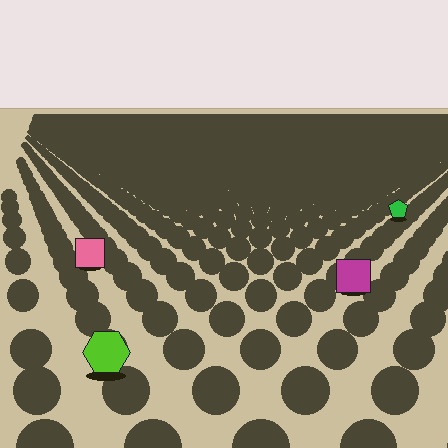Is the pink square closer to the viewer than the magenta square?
No. The magenta square is closer — you can tell from the texture gradient: the ground texture is coarser near it.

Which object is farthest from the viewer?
The green pentagon is farthest from the viewer. It appears smaller and the ground texture around it is denser.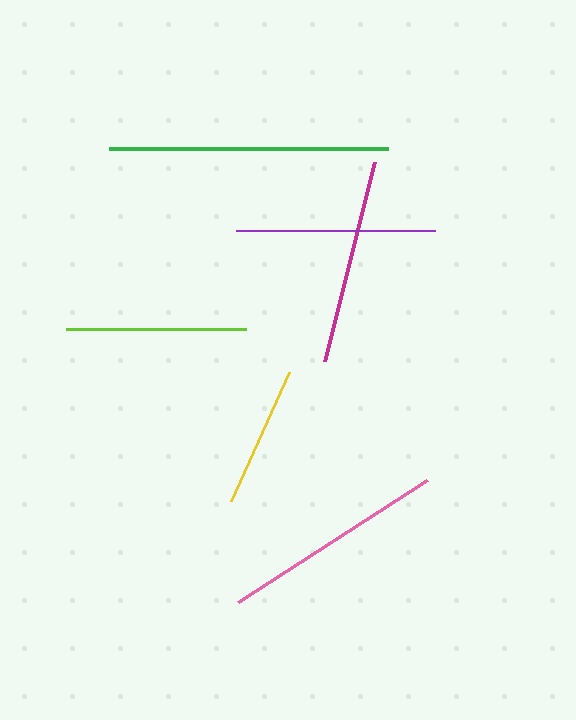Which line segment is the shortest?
The yellow line is the shortest at approximately 141 pixels.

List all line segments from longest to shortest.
From longest to shortest: green, pink, magenta, purple, lime, yellow.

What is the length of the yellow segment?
The yellow segment is approximately 141 pixels long.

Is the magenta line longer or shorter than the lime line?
The magenta line is longer than the lime line.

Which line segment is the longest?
The green line is the longest at approximately 279 pixels.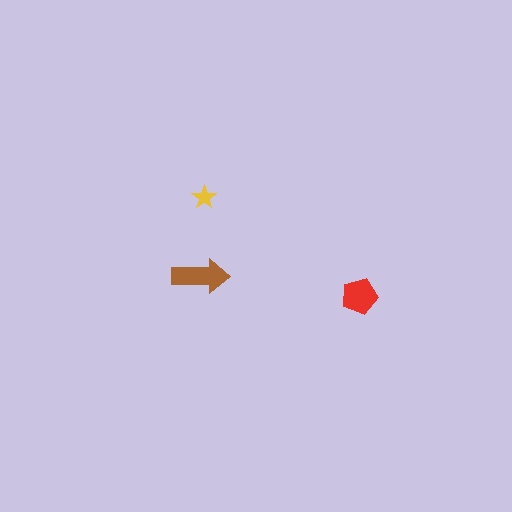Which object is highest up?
The yellow star is topmost.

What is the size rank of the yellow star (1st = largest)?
3rd.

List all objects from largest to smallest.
The brown arrow, the red pentagon, the yellow star.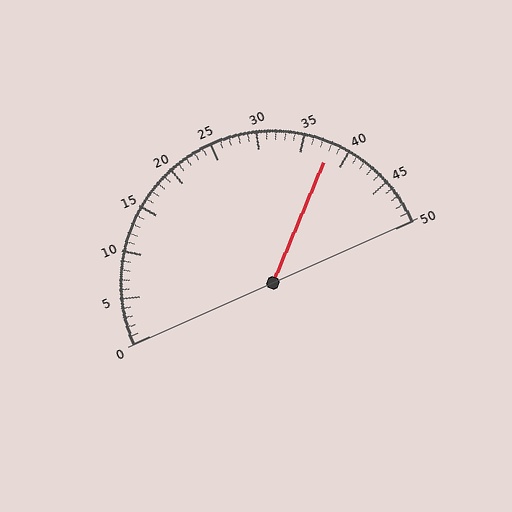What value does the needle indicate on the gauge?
The needle indicates approximately 38.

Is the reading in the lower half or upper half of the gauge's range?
The reading is in the upper half of the range (0 to 50).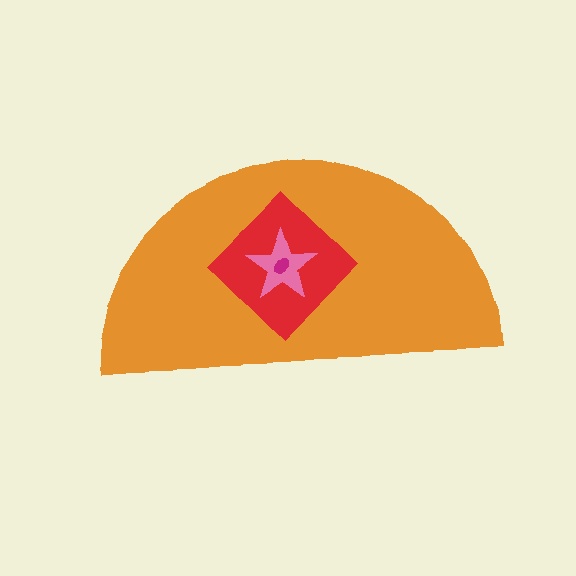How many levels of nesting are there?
4.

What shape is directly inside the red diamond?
The pink star.